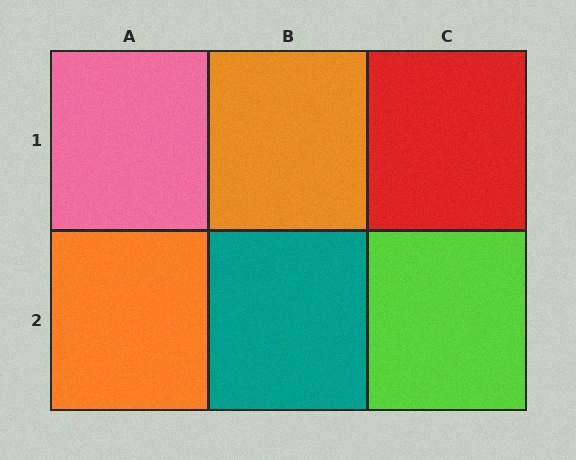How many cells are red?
1 cell is red.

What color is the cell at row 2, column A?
Orange.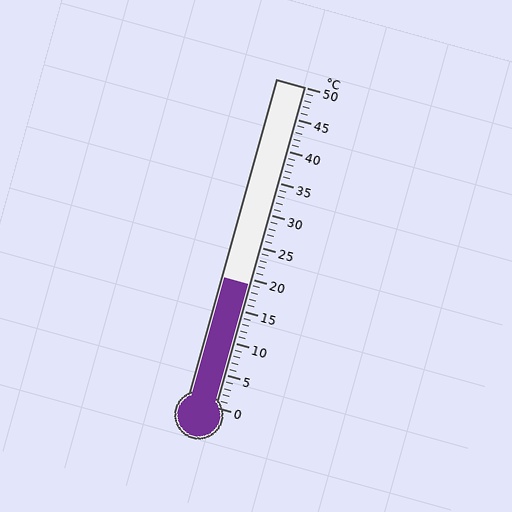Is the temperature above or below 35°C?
The temperature is below 35°C.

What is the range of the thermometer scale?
The thermometer scale ranges from 0°C to 50°C.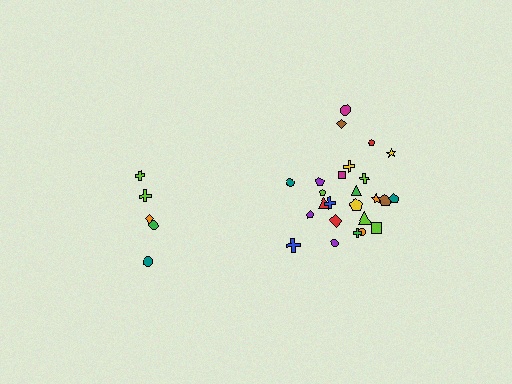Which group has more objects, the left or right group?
The right group.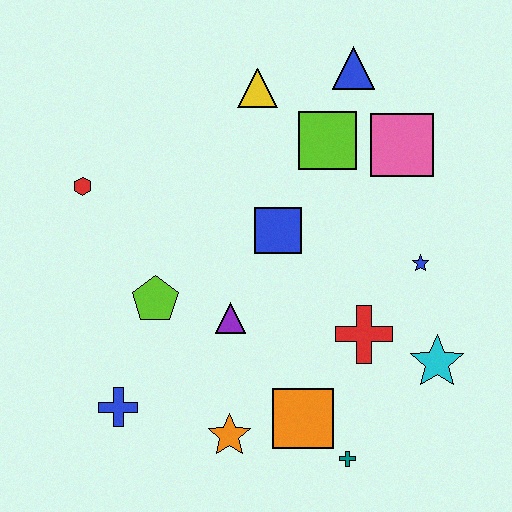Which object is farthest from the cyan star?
The red hexagon is farthest from the cyan star.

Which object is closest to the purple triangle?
The lime pentagon is closest to the purple triangle.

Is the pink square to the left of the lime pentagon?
No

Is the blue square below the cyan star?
No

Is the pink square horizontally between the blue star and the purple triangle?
Yes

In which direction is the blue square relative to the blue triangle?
The blue square is below the blue triangle.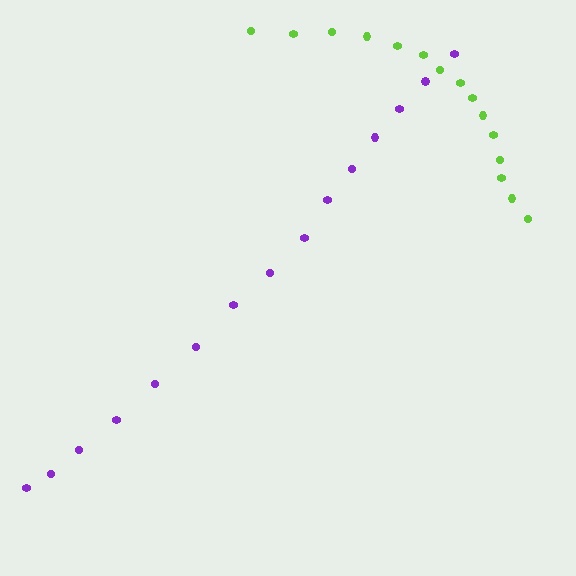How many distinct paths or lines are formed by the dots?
There are 2 distinct paths.